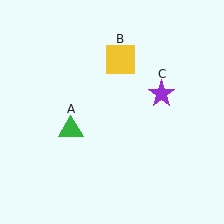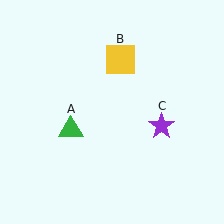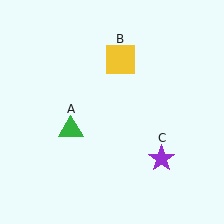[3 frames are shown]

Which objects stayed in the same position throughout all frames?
Green triangle (object A) and yellow square (object B) remained stationary.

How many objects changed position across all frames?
1 object changed position: purple star (object C).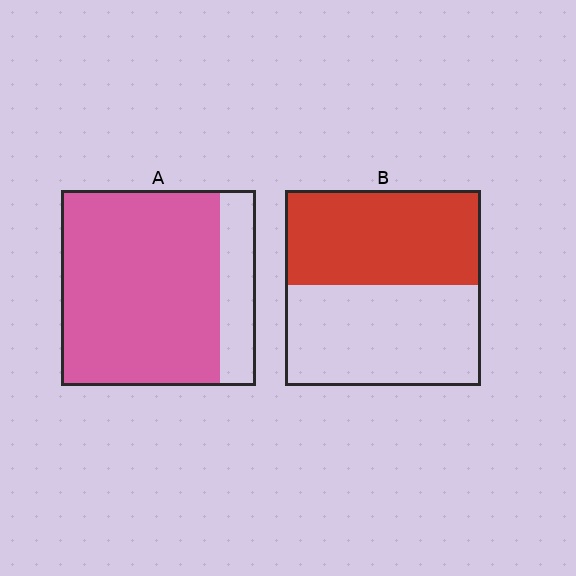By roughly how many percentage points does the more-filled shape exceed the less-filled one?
By roughly 35 percentage points (A over B).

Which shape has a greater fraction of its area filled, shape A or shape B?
Shape A.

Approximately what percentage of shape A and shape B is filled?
A is approximately 80% and B is approximately 50%.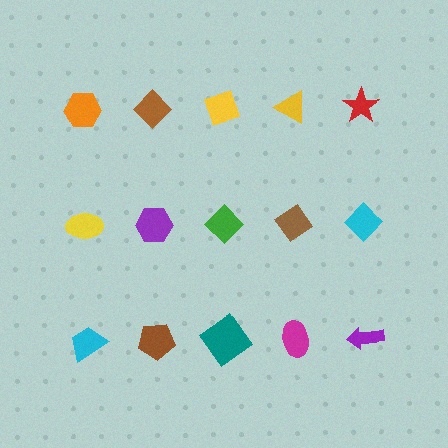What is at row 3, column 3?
A teal diamond.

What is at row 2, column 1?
A yellow ellipse.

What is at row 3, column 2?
A brown pentagon.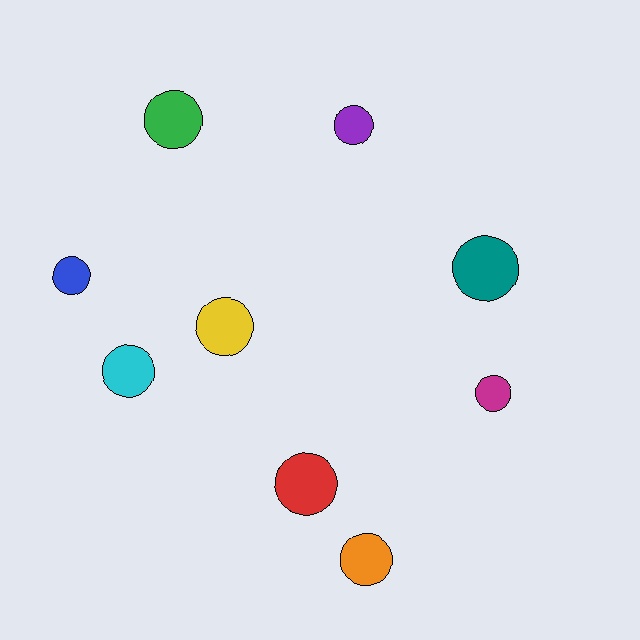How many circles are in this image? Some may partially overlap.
There are 9 circles.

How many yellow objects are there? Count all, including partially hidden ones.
There is 1 yellow object.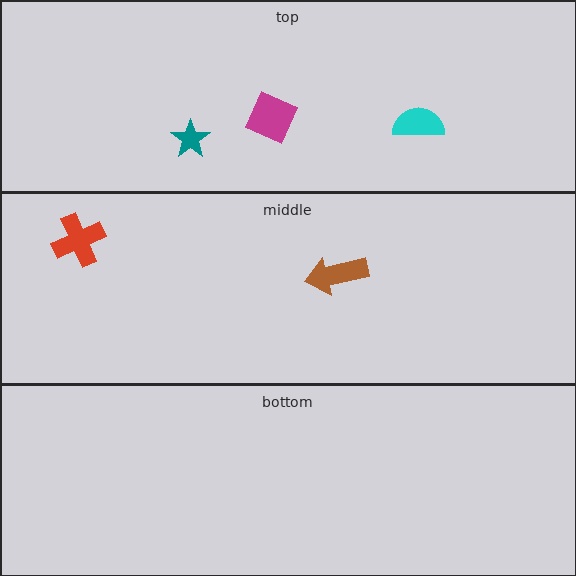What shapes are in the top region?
The cyan semicircle, the teal star, the magenta diamond.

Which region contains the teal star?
The top region.